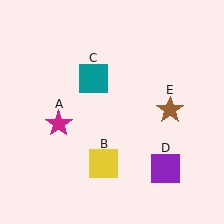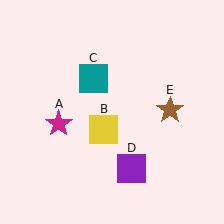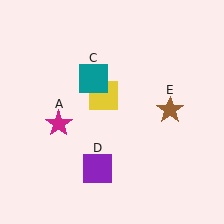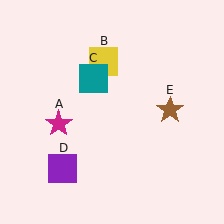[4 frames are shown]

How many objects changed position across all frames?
2 objects changed position: yellow square (object B), purple square (object D).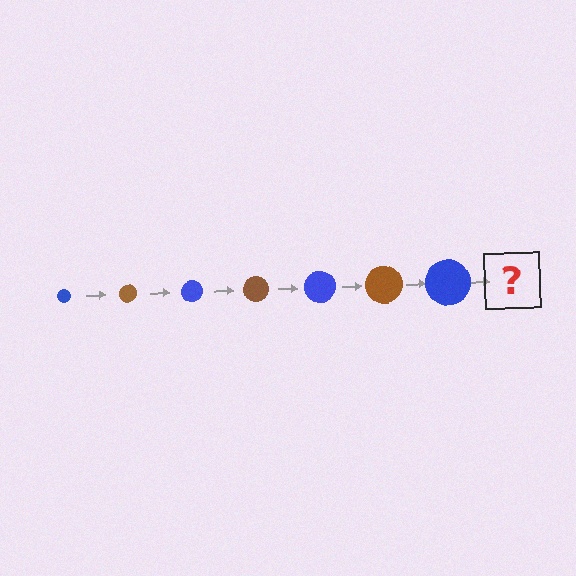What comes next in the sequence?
The next element should be a brown circle, larger than the previous one.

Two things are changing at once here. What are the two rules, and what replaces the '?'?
The two rules are that the circle grows larger each step and the color cycles through blue and brown. The '?' should be a brown circle, larger than the previous one.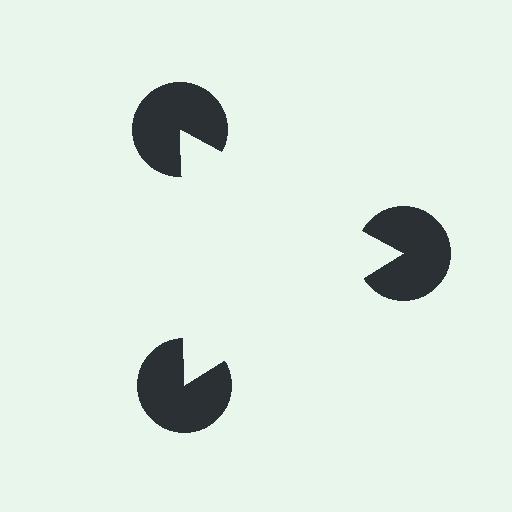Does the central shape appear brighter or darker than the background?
It typically appears slightly brighter than the background, even though no actual brightness change is drawn.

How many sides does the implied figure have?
3 sides.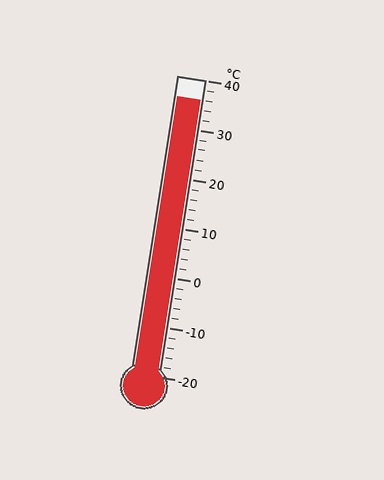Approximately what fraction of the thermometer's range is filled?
The thermometer is filled to approximately 95% of its range.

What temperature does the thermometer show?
The thermometer shows approximately 36°C.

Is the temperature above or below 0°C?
The temperature is above 0°C.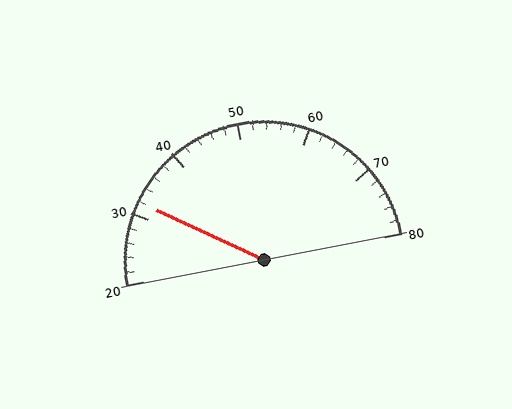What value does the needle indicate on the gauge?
The needle indicates approximately 32.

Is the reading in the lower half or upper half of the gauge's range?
The reading is in the lower half of the range (20 to 80).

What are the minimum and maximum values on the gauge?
The gauge ranges from 20 to 80.